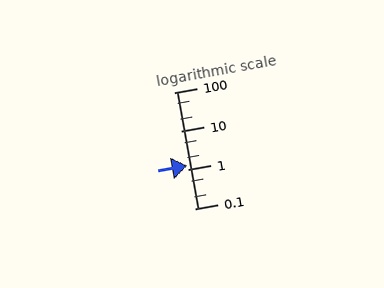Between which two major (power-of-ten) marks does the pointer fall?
The pointer is between 1 and 10.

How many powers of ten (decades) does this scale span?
The scale spans 3 decades, from 0.1 to 100.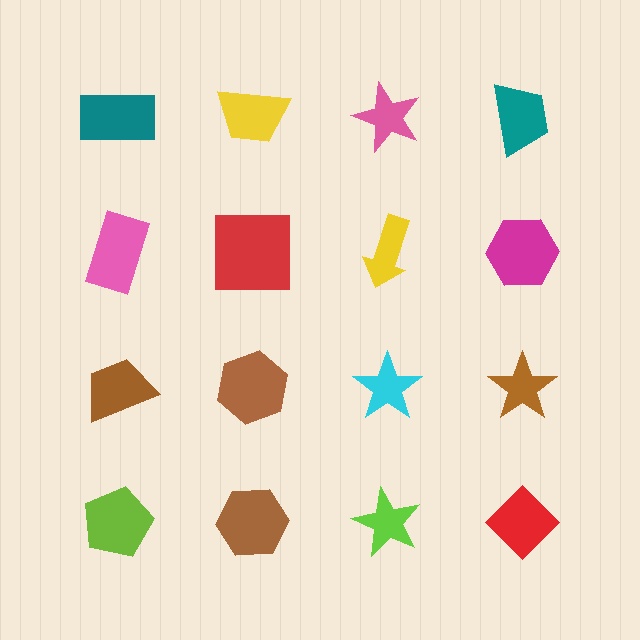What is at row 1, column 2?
A yellow trapezoid.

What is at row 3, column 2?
A brown hexagon.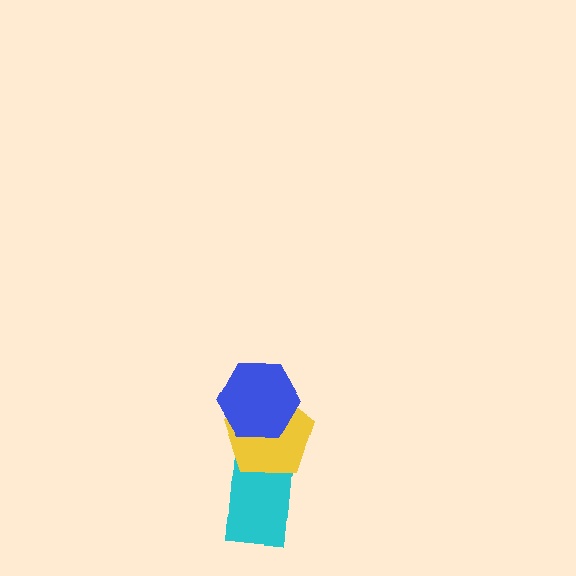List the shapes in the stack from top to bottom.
From top to bottom: the blue hexagon, the yellow pentagon, the cyan rectangle.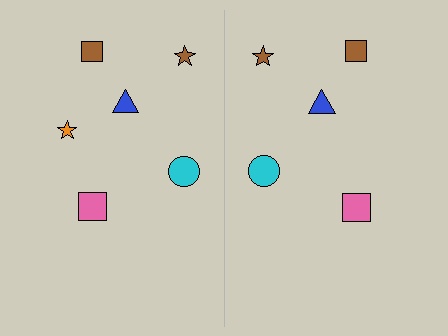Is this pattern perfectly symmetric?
No, the pattern is not perfectly symmetric. A orange star is missing from the right side.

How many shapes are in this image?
There are 11 shapes in this image.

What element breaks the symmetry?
A orange star is missing from the right side.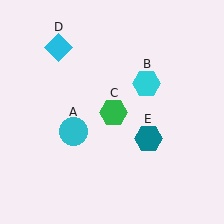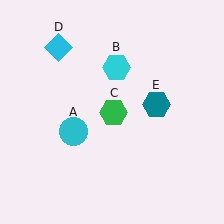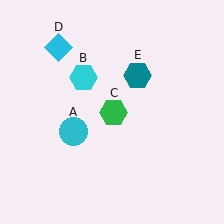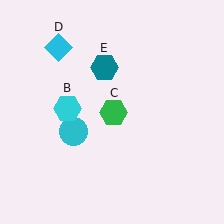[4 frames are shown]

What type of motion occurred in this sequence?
The cyan hexagon (object B), teal hexagon (object E) rotated counterclockwise around the center of the scene.